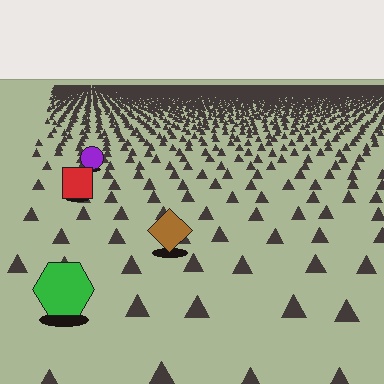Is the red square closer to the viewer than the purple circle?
Yes. The red square is closer — you can tell from the texture gradient: the ground texture is coarser near it.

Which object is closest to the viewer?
The green hexagon is closest. The texture marks near it are larger and more spread out.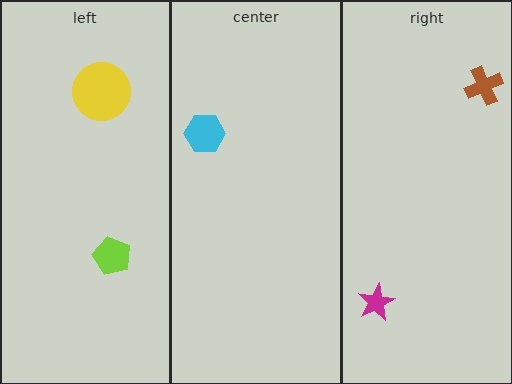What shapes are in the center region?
The cyan hexagon.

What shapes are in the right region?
The magenta star, the brown cross.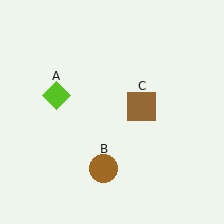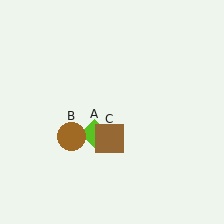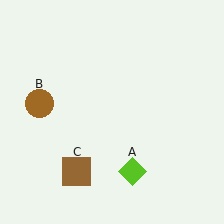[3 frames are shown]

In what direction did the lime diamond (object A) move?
The lime diamond (object A) moved down and to the right.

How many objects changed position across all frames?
3 objects changed position: lime diamond (object A), brown circle (object B), brown square (object C).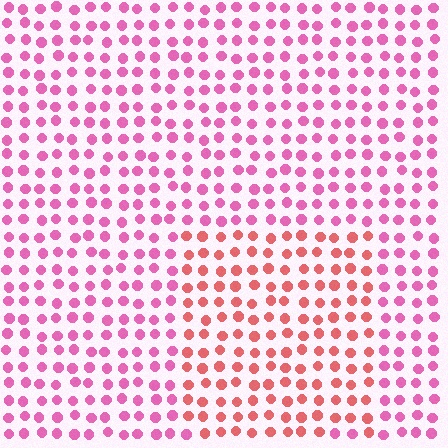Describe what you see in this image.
The image is filled with small pink elements in a uniform arrangement. A rectangle-shaped region is visible where the elements are tinted to a slightly different hue, forming a subtle color boundary.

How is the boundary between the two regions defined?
The boundary is defined purely by a slight shift in hue (about 35 degrees). Spacing, size, and orientation are identical on both sides.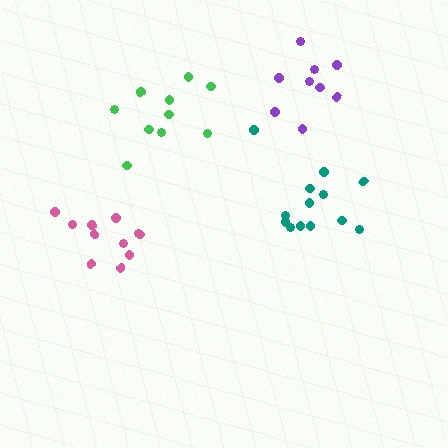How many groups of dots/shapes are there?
There are 4 groups.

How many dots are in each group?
Group 1: 9 dots, Group 2: 13 dots, Group 3: 11 dots, Group 4: 10 dots (43 total).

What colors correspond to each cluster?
The clusters are colored: purple, teal, pink, green.